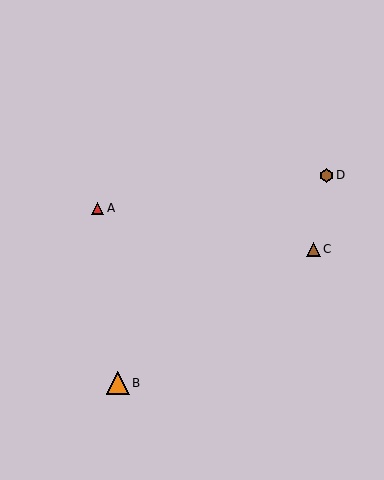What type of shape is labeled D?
Shape D is a brown hexagon.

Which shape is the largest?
The orange triangle (labeled B) is the largest.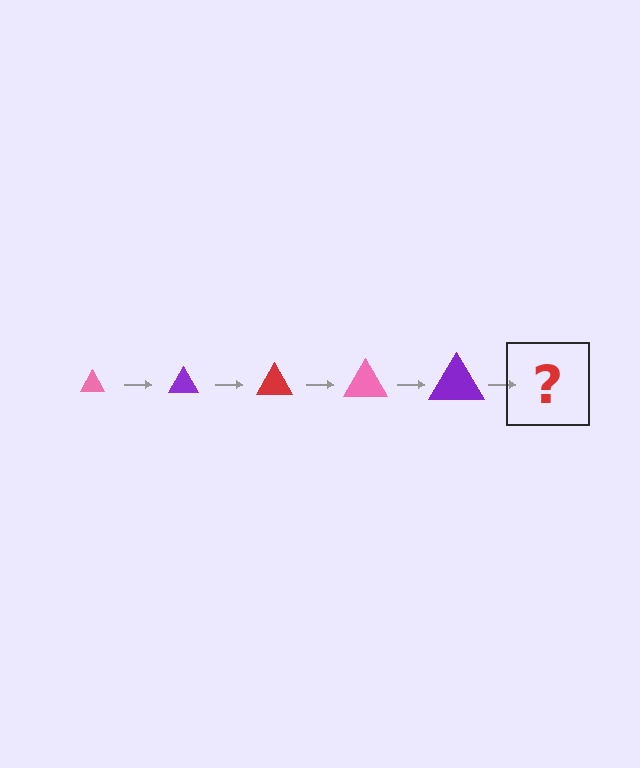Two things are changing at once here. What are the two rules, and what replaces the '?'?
The two rules are that the triangle grows larger each step and the color cycles through pink, purple, and red. The '?' should be a red triangle, larger than the previous one.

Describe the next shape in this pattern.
It should be a red triangle, larger than the previous one.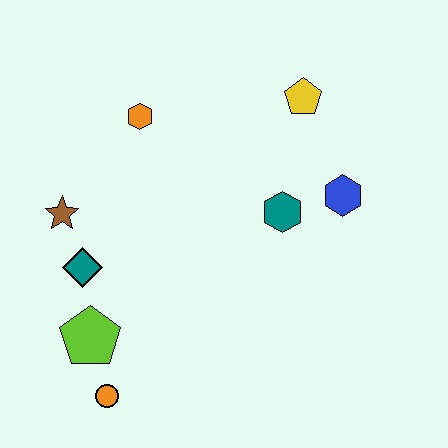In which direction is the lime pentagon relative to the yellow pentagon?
The lime pentagon is below the yellow pentagon.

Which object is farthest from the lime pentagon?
The yellow pentagon is farthest from the lime pentagon.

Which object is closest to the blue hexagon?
The teal hexagon is closest to the blue hexagon.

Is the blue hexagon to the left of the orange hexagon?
No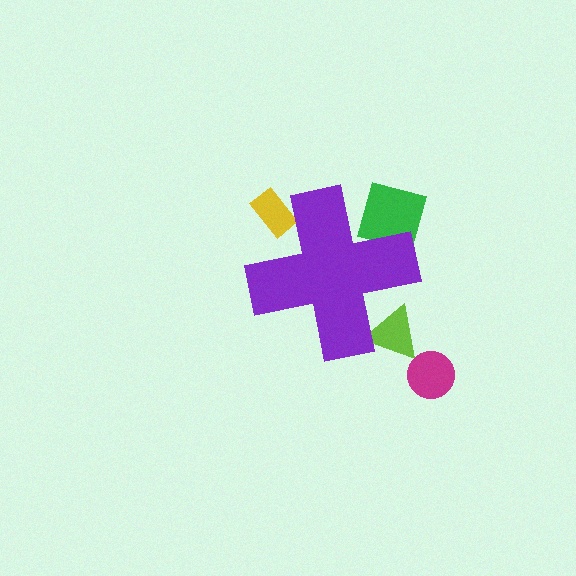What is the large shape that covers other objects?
A purple cross.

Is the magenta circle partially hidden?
No, the magenta circle is fully visible.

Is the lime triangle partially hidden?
Yes, the lime triangle is partially hidden behind the purple cross.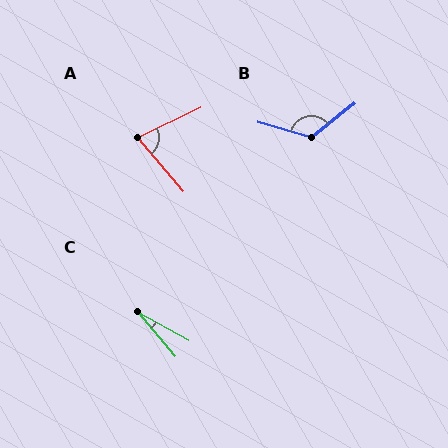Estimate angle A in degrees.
Approximately 75 degrees.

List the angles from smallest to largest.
C (21°), A (75°), B (126°).